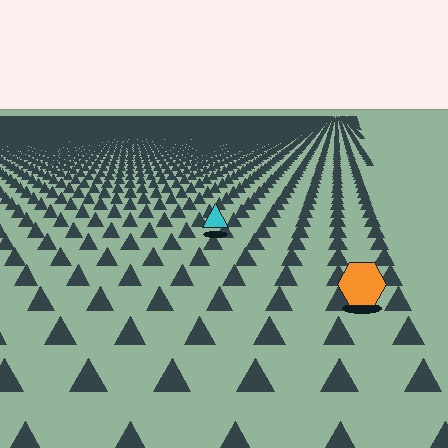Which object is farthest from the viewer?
The cyan triangle is farthest from the viewer. It appears smaller and the ground texture around it is denser.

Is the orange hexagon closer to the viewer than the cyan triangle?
Yes. The orange hexagon is closer — you can tell from the texture gradient: the ground texture is coarser near it.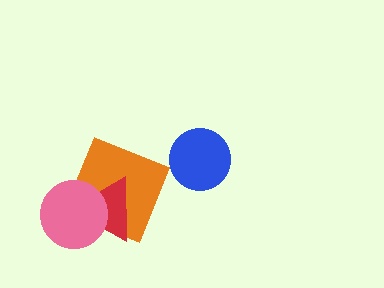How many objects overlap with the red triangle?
2 objects overlap with the red triangle.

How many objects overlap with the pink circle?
2 objects overlap with the pink circle.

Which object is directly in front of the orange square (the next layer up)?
The red triangle is directly in front of the orange square.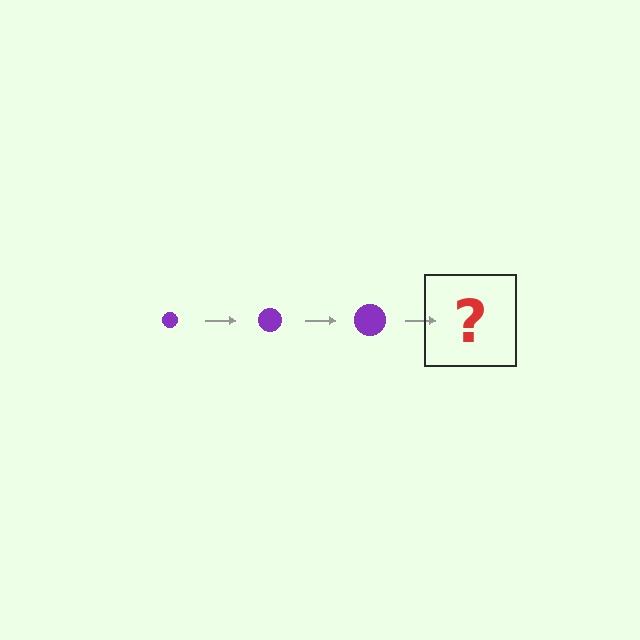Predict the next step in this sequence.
The next step is a purple circle, larger than the previous one.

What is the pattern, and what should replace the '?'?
The pattern is that the circle gets progressively larger each step. The '?' should be a purple circle, larger than the previous one.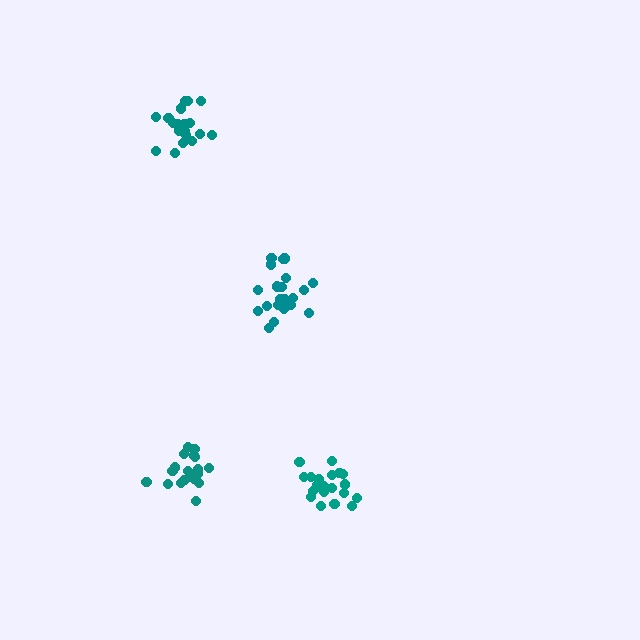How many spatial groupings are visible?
There are 4 spatial groupings.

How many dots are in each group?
Group 1: 21 dots, Group 2: 20 dots, Group 3: 21 dots, Group 4: 19 dots (81 total).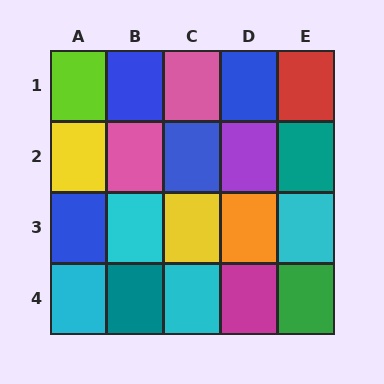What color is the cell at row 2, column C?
Blue.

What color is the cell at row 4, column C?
Cyan.